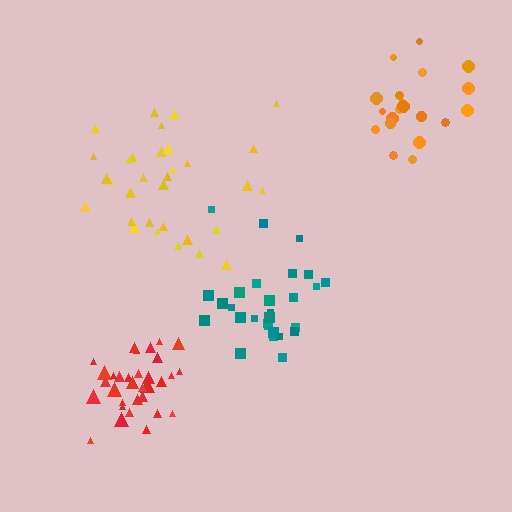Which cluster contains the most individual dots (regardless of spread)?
Red (34).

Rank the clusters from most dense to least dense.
red, teal, orange, yellow.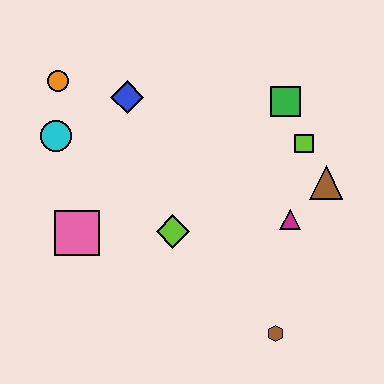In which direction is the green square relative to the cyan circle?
The green square is to the right of the cyan circle.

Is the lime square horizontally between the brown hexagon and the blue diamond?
No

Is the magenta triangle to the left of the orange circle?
No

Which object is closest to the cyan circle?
The orange circle is closest to the cyan circle.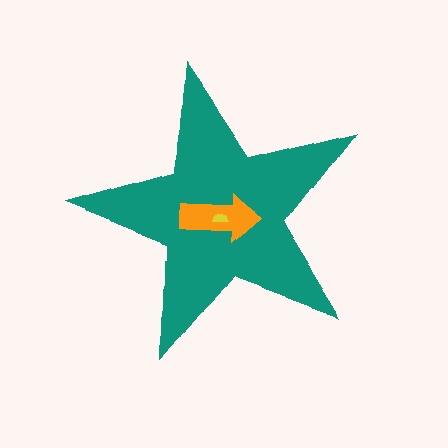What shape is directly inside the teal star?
The orange arrow.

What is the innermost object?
The yellow semicircle.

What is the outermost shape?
The teal star.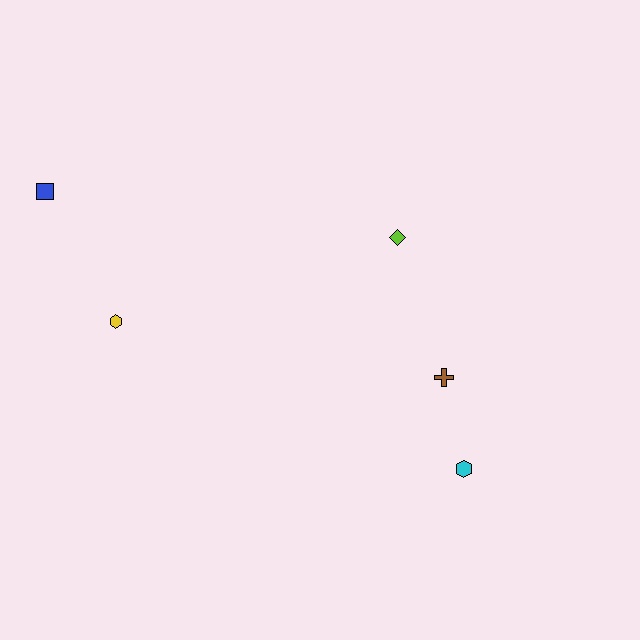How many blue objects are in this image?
There is 1 blue object.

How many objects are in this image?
There are 5 objects.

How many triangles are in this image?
There are no triangles.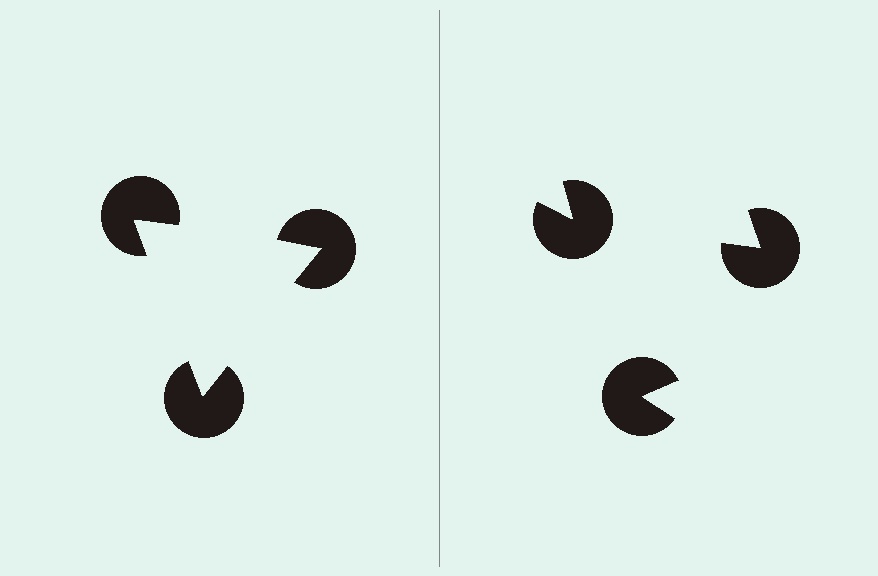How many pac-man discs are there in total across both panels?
6 — 3 on each side.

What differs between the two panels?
The pac-man discs are positioned identically on both sides; only the wedge orientations differ. On the left they align to a triangle; on the right they are misaligned.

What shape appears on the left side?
An illusory triangle.